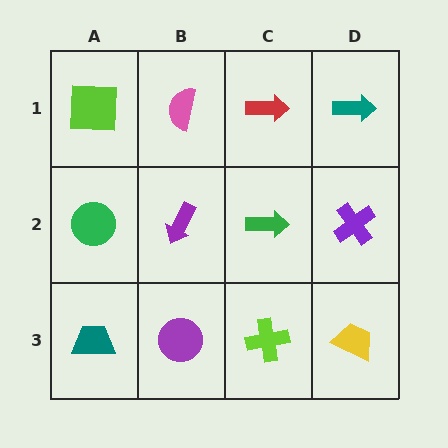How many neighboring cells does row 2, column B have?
4.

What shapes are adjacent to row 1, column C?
A green arrow (row 2, column C), a pink semicircle (row 1, column B), a teal arrow (row 1, column D).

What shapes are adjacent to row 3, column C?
A green arrow (row 2, column C), a purple circle (row 3, column B), a yellow trapezoid (row 3, column D).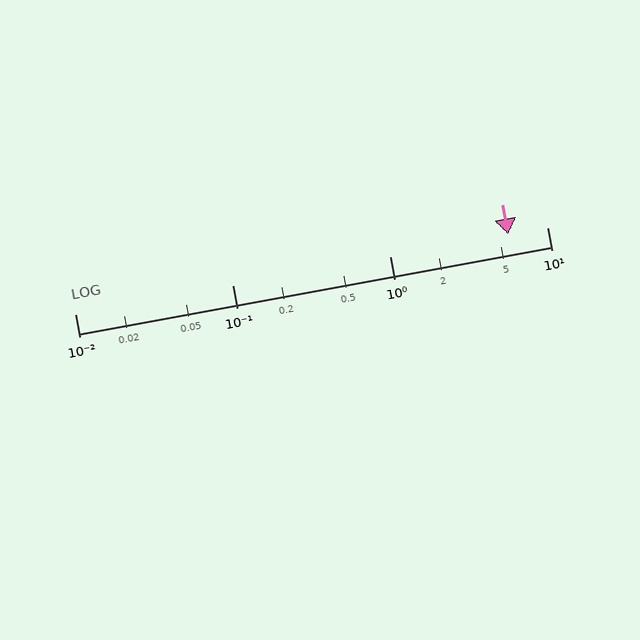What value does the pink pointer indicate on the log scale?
The pointer indicates approximately 5.7.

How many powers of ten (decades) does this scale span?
The scale spans 3 decades, from 0.01 to 10.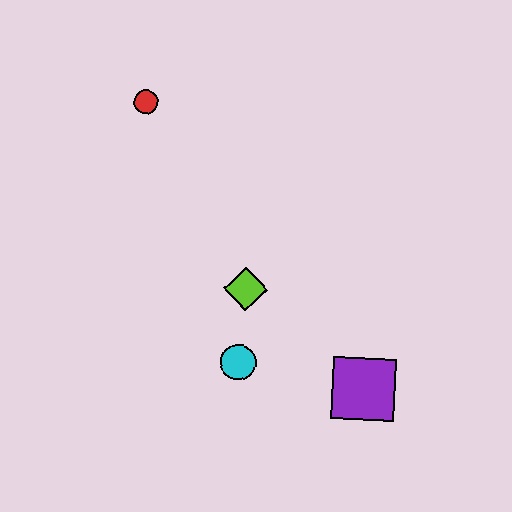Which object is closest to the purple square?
The cyan circle is closest to the purple square.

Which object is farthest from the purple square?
The red circle is farthest from the purple square.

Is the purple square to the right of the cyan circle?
Yes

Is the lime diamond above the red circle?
No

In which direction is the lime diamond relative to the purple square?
The lime diamond is to the left of the purple square.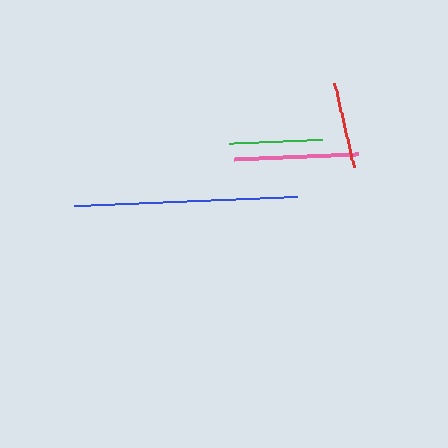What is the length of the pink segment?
The pink segment is approximately 124 pixels long.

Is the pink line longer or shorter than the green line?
The pink line is longer than the green line.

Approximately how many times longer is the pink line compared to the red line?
The pink line is approximately 1.5 times the length of the red line.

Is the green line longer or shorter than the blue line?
The blue line is longer than the green line.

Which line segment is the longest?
The blue line is the longest at approximately 223 pixels.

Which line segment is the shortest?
The red line is the shortest at approximately 85 pixels.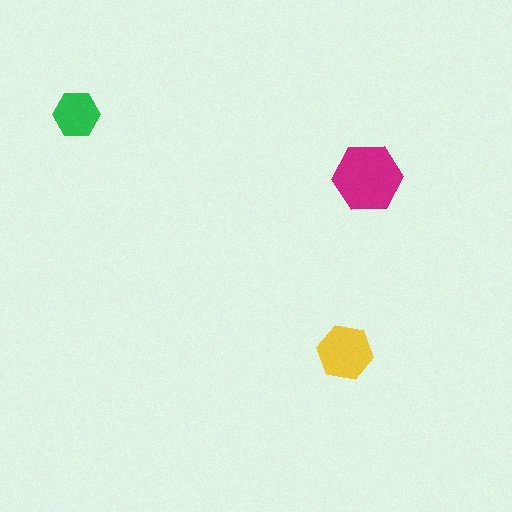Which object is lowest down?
The yellow hexagon is bottommost.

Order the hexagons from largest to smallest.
the magenta one, the yellow one, the green one.